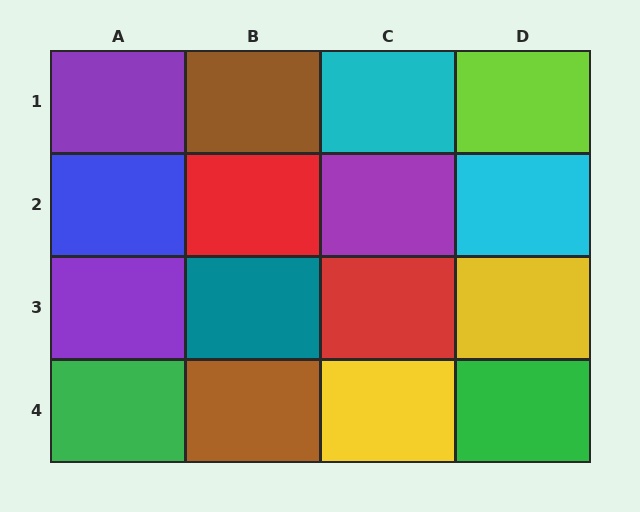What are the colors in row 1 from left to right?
Purple, brown, cyan, lime.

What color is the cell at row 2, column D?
Cyan.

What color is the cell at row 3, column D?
Yellow.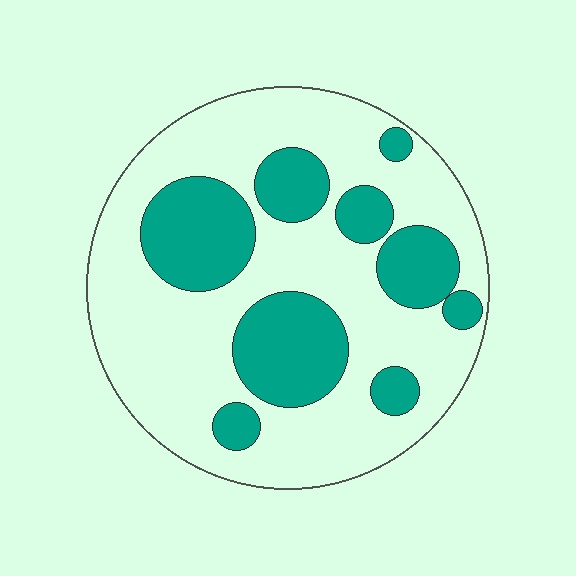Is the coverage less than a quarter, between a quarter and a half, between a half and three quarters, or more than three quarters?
Between a quarter and a half.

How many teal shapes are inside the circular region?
9.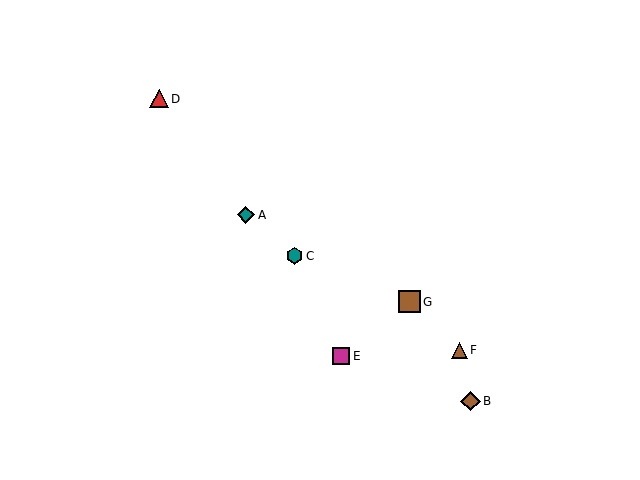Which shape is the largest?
The brown square (labeled G) is the largest.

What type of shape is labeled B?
Shape B is a brown diamond.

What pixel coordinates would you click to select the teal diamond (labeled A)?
Click at (246, 215) to select the teal diamond A.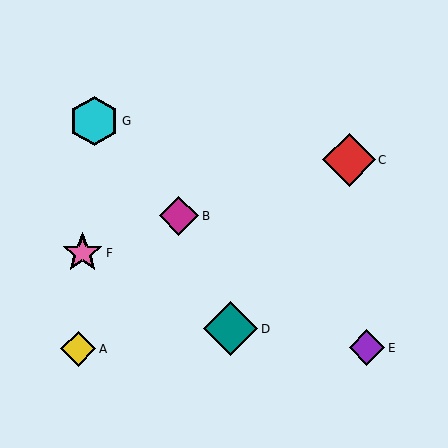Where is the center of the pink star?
The center of the pink star is at (83, 253).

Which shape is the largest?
The teal diamond (labeled D) is the largest.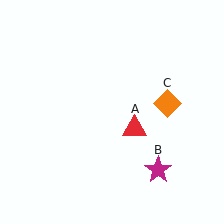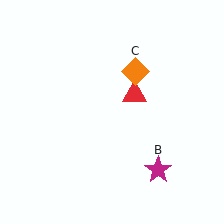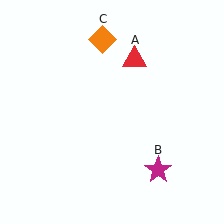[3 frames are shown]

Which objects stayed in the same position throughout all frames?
Magenta star (object B) remained stationary.